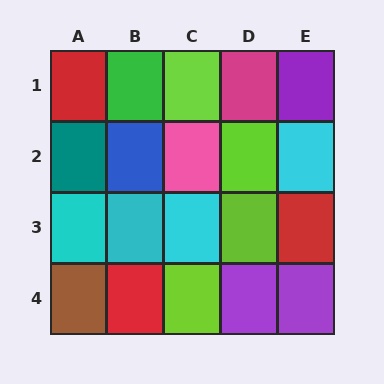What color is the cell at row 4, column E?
Purple.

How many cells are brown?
1 cell is brown.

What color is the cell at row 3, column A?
Cyan.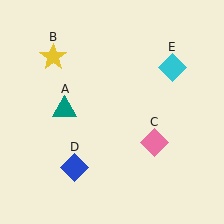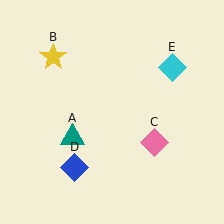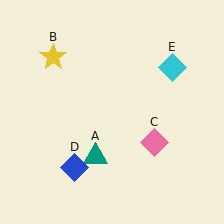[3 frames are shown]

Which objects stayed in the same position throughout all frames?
Yellow star (object B) and pink diamond (object C) and blue diamond (object D) and cyan diamond (object E) remained stationary.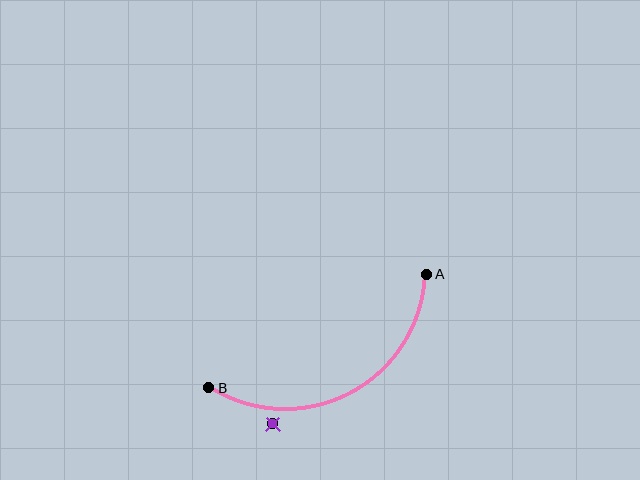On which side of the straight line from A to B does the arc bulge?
The arc bulges below the straight line connecting A and B.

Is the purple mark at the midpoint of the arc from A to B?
No — the purple mark does not lie on the arc at all. It sits slightly outside the curve.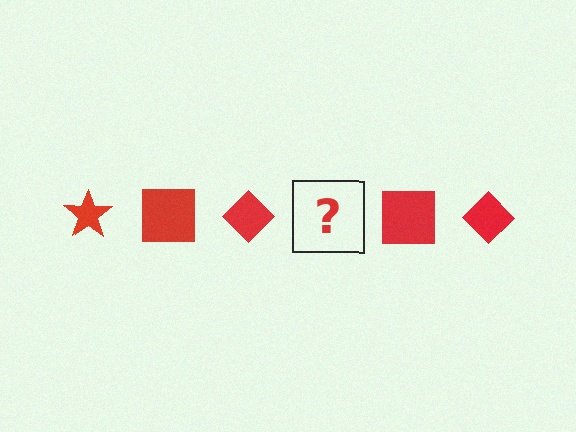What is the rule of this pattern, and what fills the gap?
The rule is that the pattern cycles through star, square, diamond shapes in red. The gap should be filled with a red star.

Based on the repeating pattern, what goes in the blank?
The blank should be a red star.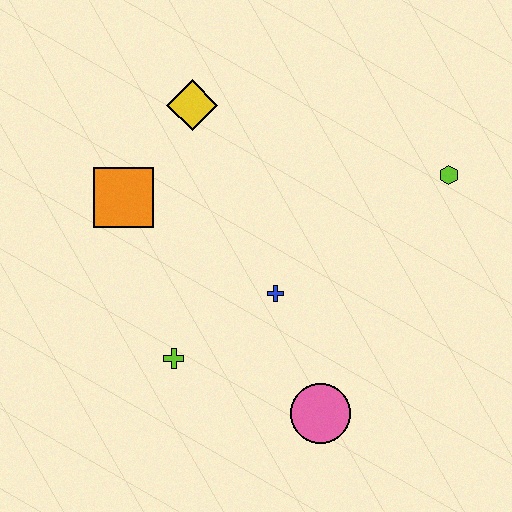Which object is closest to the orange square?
The yellow diamond is closest to the orange square.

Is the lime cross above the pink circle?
Yes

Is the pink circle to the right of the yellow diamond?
Yes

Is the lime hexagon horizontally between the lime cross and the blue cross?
No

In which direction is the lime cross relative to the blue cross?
The lime cross is to the left of the blue cross.